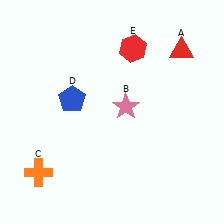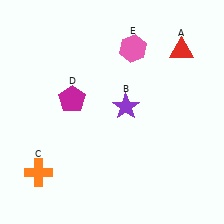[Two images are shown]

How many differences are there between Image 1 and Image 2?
There are 3 differences between the two images.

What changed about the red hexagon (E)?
In Image 1, E is red. In Image 2, it changed to pink.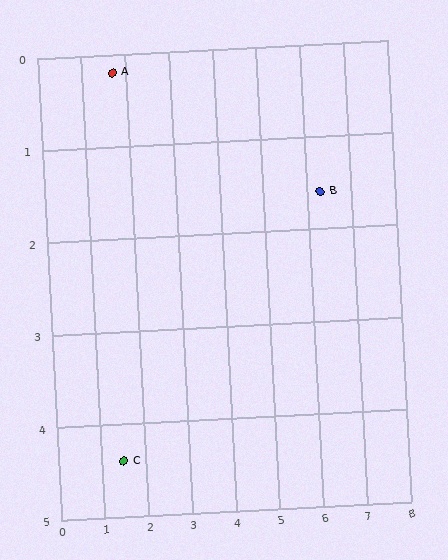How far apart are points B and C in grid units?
Points B and C are about 5.6 grid units apart.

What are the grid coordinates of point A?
Point A is at approximately (1.7, 0.2).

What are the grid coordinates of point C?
Point C is at approximately (1.5, 4.4).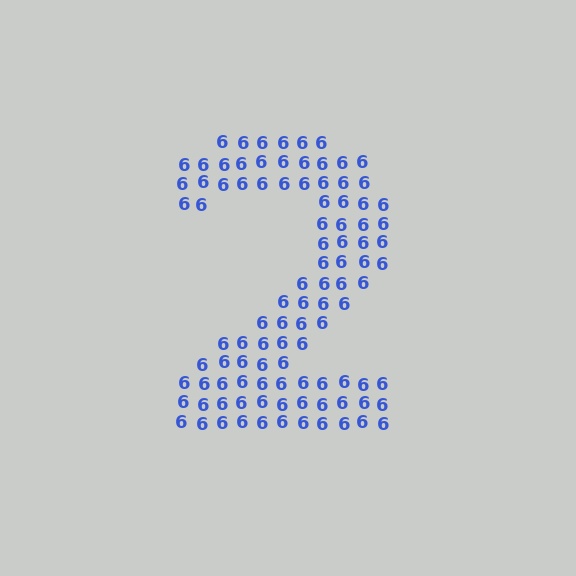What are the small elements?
The small elements are digit 6's.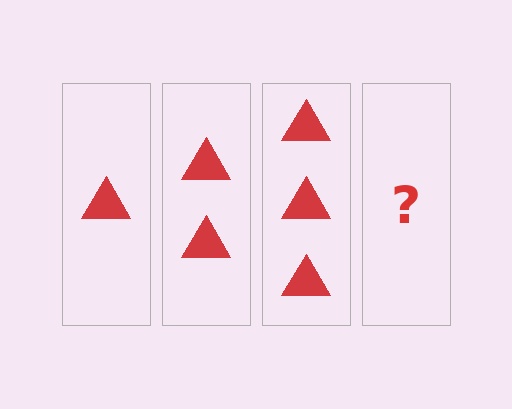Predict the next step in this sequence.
The next step is 4 triangles.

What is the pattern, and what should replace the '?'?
The pattern is that each step adds one more triangle. The '?' should be 4 triangles.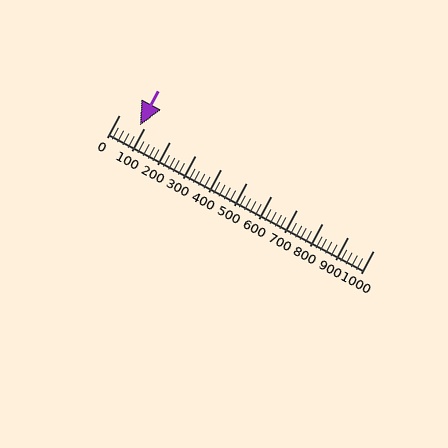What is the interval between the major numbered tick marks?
The major tick marks are spaced 100 units apart.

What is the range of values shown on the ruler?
The ruler shows values from 0 to 1000.